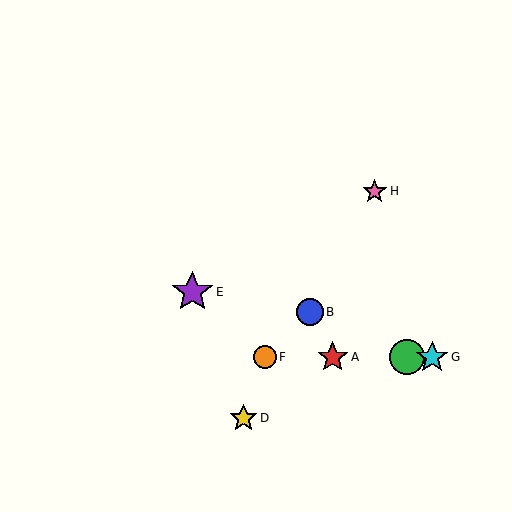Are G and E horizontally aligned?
No, G is at y≈357 and E is at y≈292.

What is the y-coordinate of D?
Object D is at y≈418.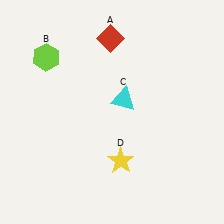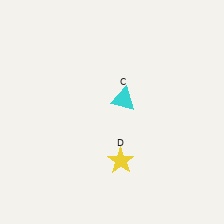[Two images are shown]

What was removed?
The red diamond (A), the lime hexagon (B) were removed in Image 2.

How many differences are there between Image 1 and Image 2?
There are 2 differences between the two images.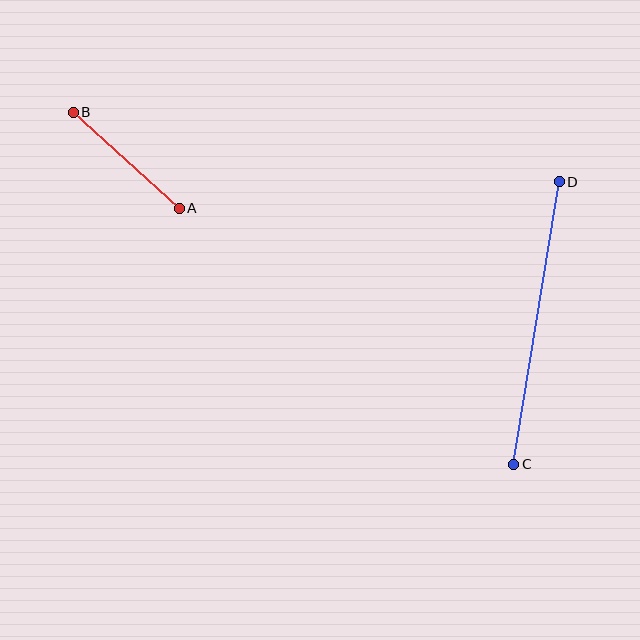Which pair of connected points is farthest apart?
Points C and D are farthest apart.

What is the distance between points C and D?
The distance is approximately 286 pixels.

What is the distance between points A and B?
The distance is approximately 143 pixels.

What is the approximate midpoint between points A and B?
The midpoint is at approximately (126, 160) pixels.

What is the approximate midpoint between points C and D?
The midpoint is at approximately (537, 323) pixels.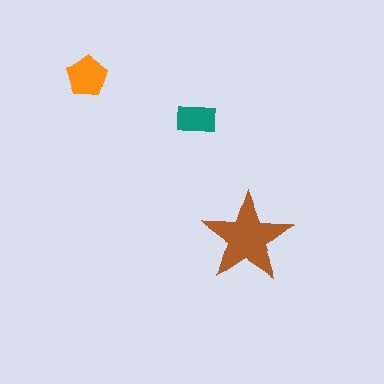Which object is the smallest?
The teal rectangle.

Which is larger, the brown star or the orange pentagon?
The brown star.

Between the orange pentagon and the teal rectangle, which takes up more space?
The orange pentagon.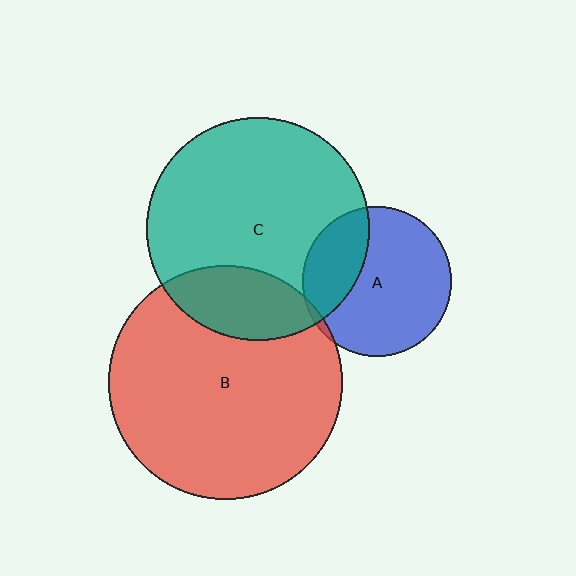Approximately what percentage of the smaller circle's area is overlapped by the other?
Approximately 5%.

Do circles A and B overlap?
Yes.